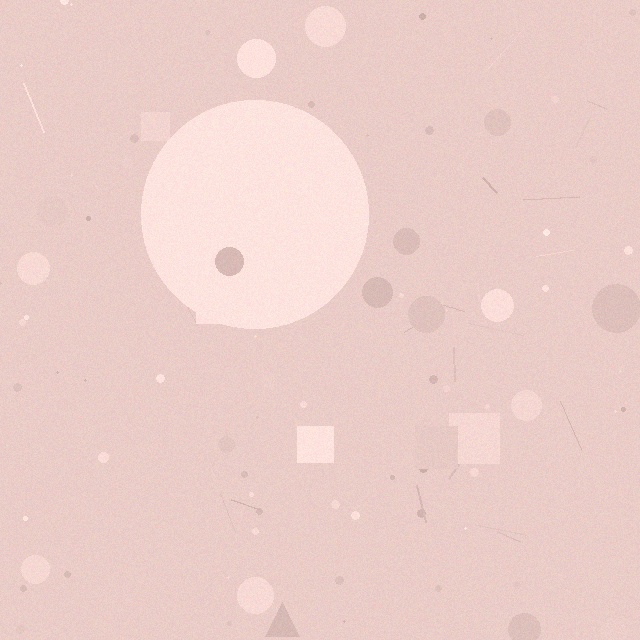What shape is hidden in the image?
A circle is hidden in the image.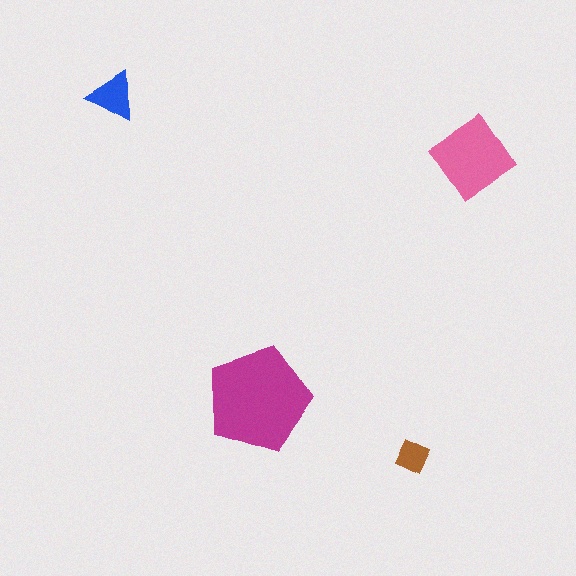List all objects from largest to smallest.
The magenta pentagon, the pink diamond, the blue triangle, the brown square.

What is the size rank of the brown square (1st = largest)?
4th.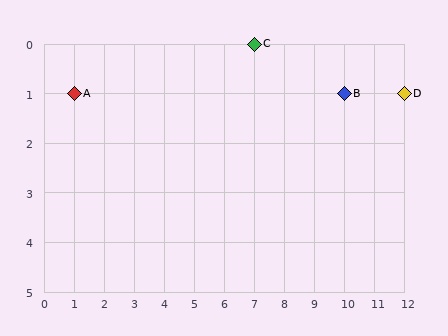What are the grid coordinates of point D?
Point D is at grid coordinates (12, 1).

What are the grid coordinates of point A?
Point A is at grid coordinates (1, 1).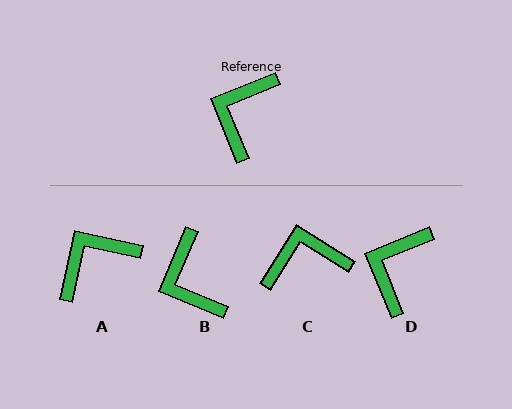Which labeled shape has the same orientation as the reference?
D.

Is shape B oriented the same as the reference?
No, it is off by about 45 degrees.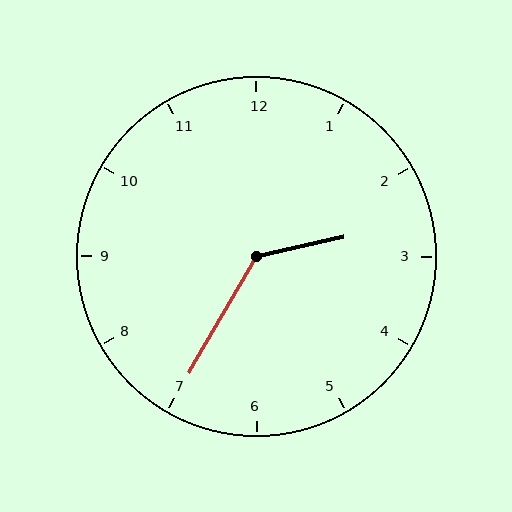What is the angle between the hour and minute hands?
Approximately 132 degrees.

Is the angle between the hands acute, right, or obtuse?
It is obtuse.